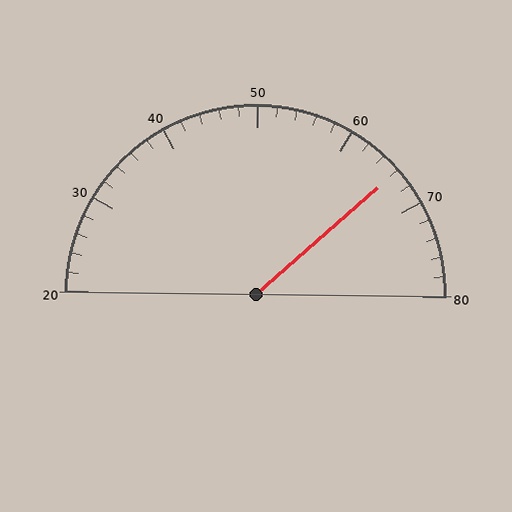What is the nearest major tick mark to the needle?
The nearest major tick mark is 70.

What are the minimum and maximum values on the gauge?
The gauge ranges from 20 to 80.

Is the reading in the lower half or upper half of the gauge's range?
The reading is in the upper half of the range (20 to 80).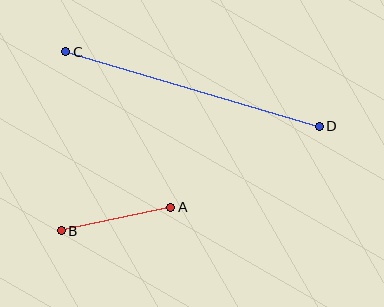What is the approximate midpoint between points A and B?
The midpoint is at approximately (116, 219) pixels.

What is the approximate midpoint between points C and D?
The midpoint is at approximately (192, 89) pixels.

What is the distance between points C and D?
The distance is approximately 264 pixels.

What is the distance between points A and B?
The distance is approximately 112 pixels.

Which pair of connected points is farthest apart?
Points C and D are farthest apart.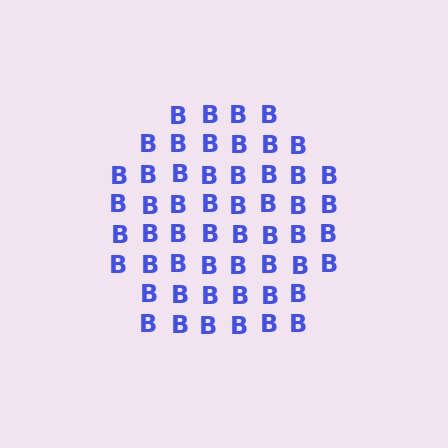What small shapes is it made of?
It is made of small letter B's.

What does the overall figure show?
The overall figure shows a hexagon.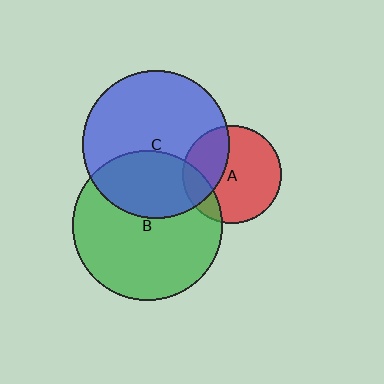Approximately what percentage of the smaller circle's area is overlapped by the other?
Approximately 35%.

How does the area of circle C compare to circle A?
Approximately 2.3 times.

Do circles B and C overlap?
Yes.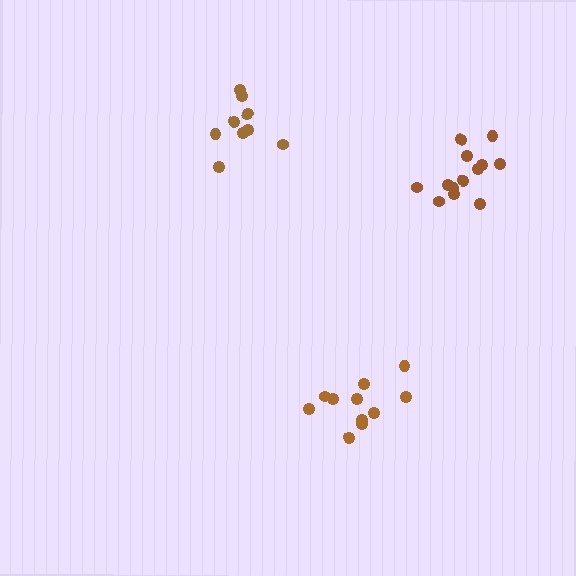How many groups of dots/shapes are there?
There are 3 groups.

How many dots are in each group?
Group 1: 11 dots, Group 2: 9 dots, Group 3: 13 dots (33 total).